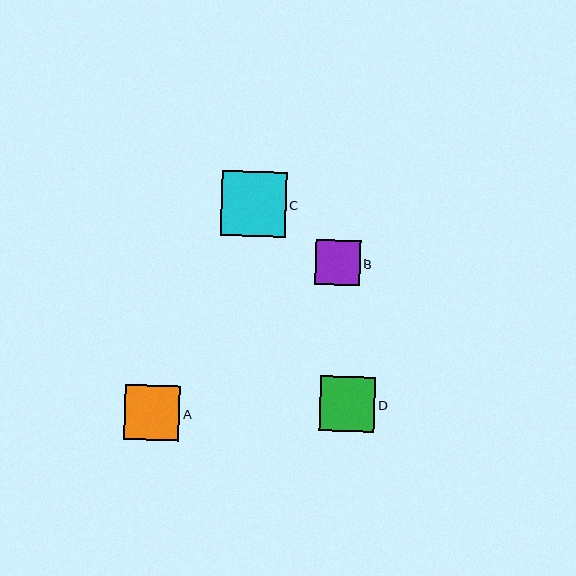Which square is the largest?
Square C is the largest with a size of approximately 65 pixels.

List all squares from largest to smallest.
From largest to smallest: C, D, A, B.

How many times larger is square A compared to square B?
Square A is approximately 1.2 times the size of square B.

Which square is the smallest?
Square B is the smallest with a size of approximately 45 pixels.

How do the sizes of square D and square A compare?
Square D and square A are approximately the same size.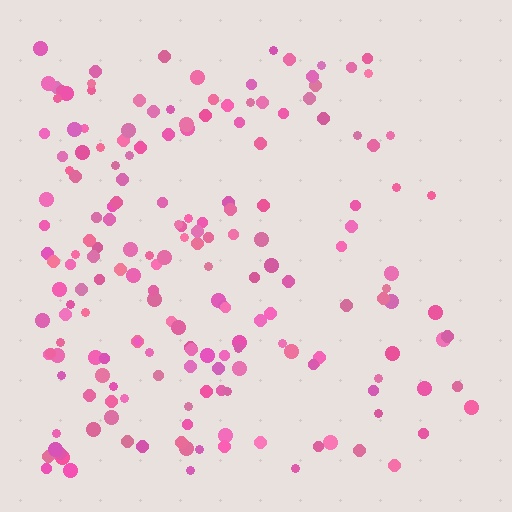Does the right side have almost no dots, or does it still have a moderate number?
Still a moderate number, just noticeably fewer than the left.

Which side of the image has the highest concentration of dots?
The left.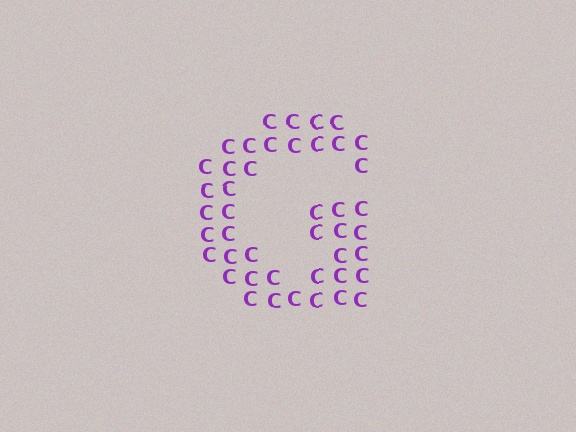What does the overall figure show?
The overall figure shows the letter G.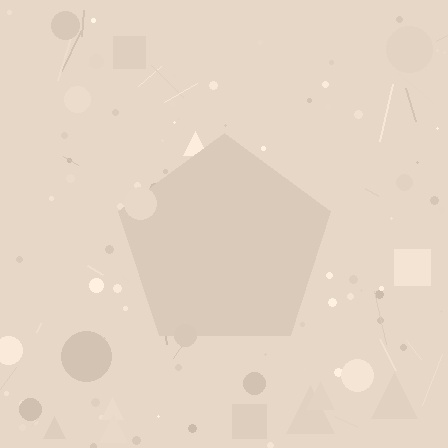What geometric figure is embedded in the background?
A pentagon is embedded in the background.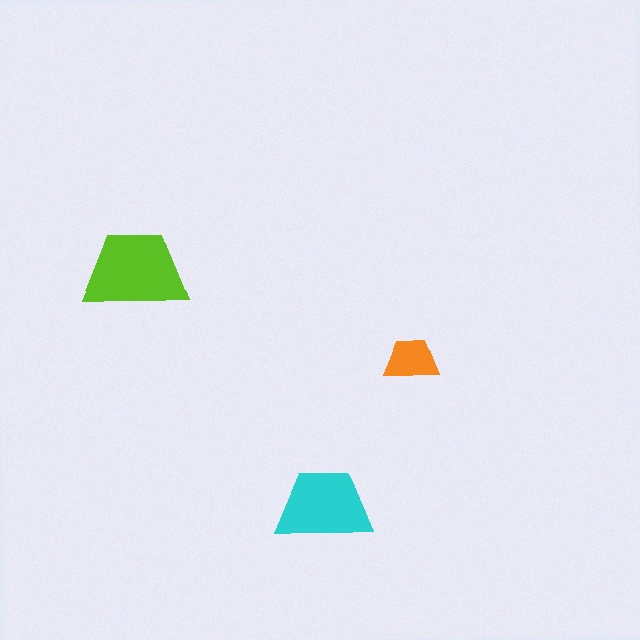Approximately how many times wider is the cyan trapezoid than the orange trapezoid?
About 2 times wider.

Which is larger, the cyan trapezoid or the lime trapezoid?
The lime one.